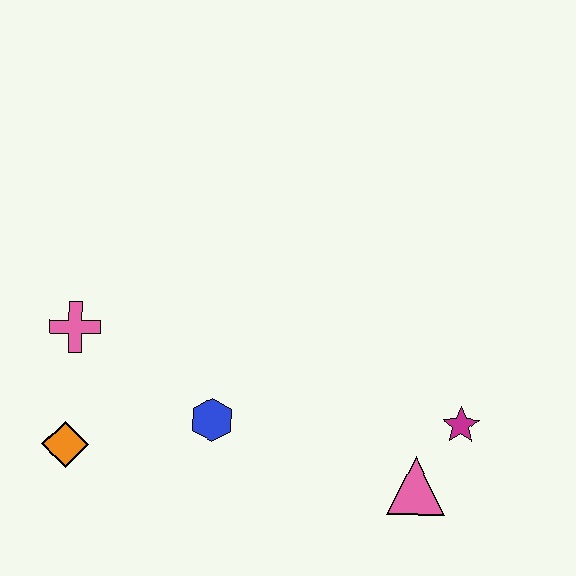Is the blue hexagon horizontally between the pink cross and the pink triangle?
Yes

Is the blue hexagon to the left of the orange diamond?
No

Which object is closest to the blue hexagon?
The orange diamond is closest to the blue hexagon.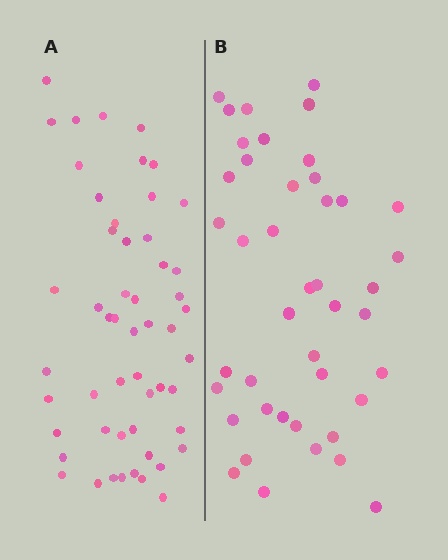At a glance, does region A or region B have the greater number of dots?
Region A (the left region) has more dots.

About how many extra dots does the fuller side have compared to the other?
Region A has roughly 10 or so more dots than region B.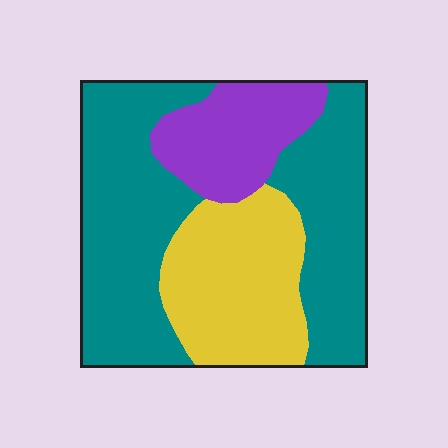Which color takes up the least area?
Purple, at roughly 15%.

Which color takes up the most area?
Teal, at roughly 55%.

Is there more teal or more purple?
Teal.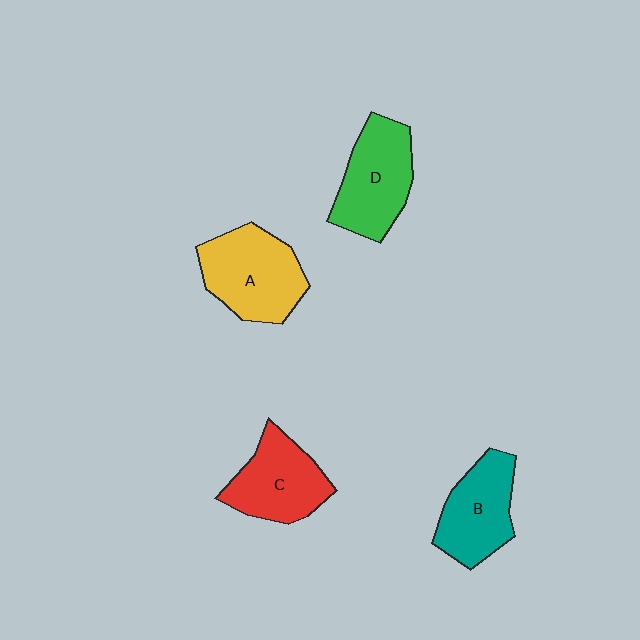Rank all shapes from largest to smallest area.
From largest to smallest: A (yellow), D (green), C (red), B (teal).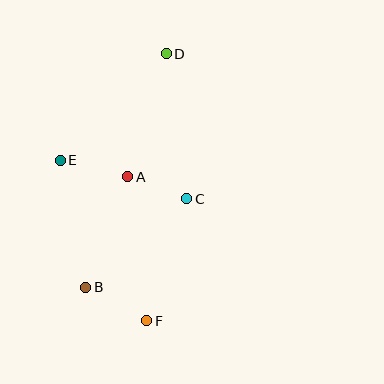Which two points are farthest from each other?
Points D and F are farthest from each other.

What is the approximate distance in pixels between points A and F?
The distance between A and F is approximately 146 pixels.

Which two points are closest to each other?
Points A and C are closest to each other.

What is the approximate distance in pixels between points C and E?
The distance between C and E is approximately 132 pixels.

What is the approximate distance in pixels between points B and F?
The distance between B and F is approximately 70 pixels.